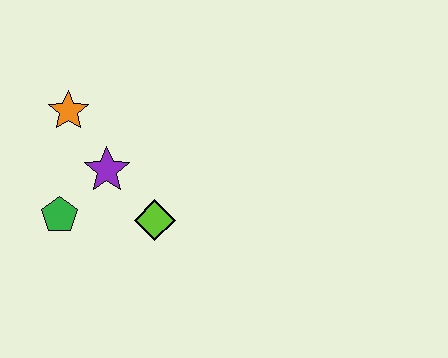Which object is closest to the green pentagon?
The purple star is closest to the green pentagon.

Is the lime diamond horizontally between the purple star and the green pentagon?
No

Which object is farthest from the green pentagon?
The orange star is farthest from the green pentagon.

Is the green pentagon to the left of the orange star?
Yes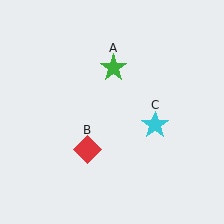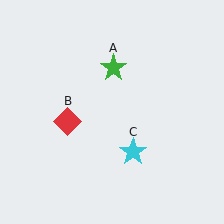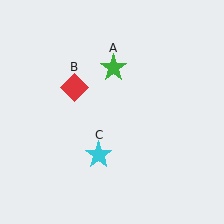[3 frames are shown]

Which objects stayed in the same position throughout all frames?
Green star (object A) remained stationary.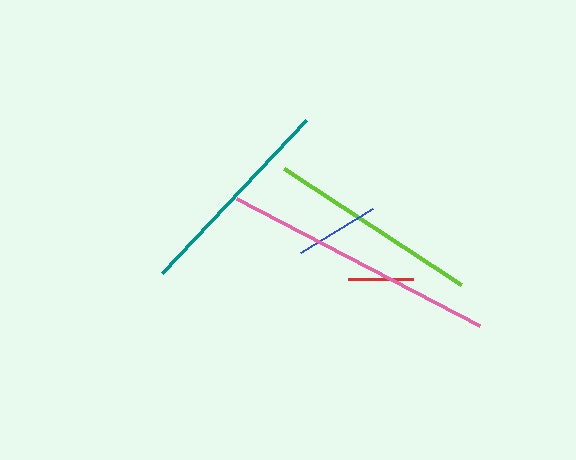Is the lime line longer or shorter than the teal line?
The lime line is longer than the teal line.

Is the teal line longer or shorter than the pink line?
The pink line is longer than the teal line.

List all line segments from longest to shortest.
From longest to shortest: pink, lime, teal, blue, red.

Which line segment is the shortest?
The red line is the shortest at approximately 65 pixels.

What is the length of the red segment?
The red segment is approximately 65 pixels long.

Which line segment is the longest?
The pink line is the longest at approximately 274 pixels.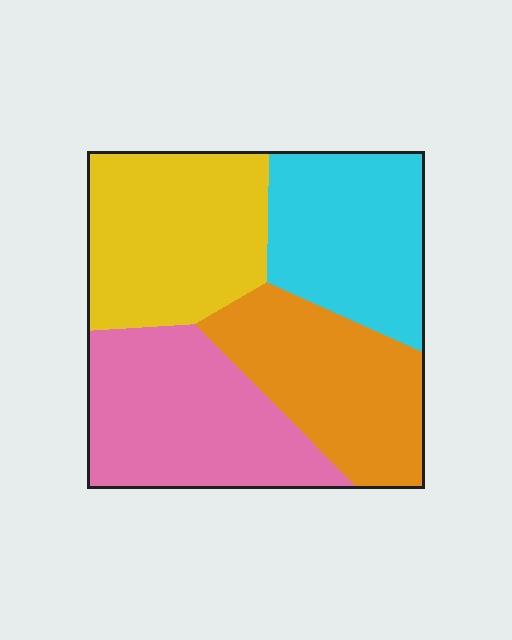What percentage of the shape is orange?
Orange covers roughly 25% of the shape.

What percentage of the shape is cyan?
Cyan takes up about one quarter (1/4) of the shape.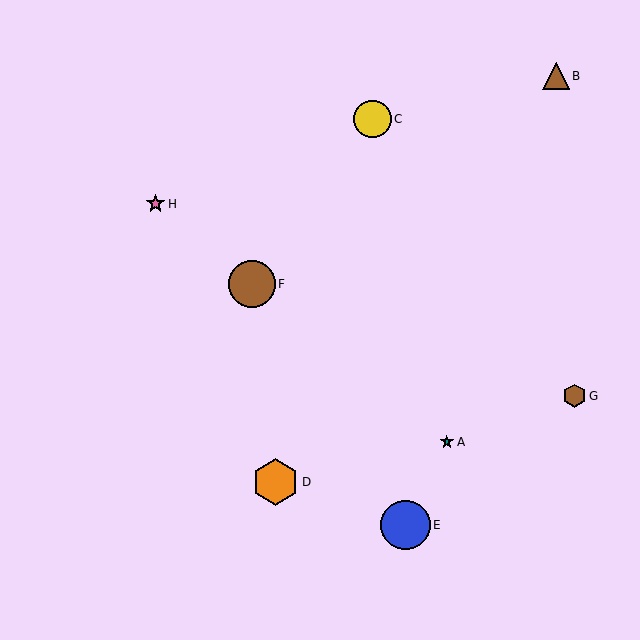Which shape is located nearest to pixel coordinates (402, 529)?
The blue circle (labeled E) at (406, 525) is nearest to that location.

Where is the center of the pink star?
The center of the pink star is at (155, 204).